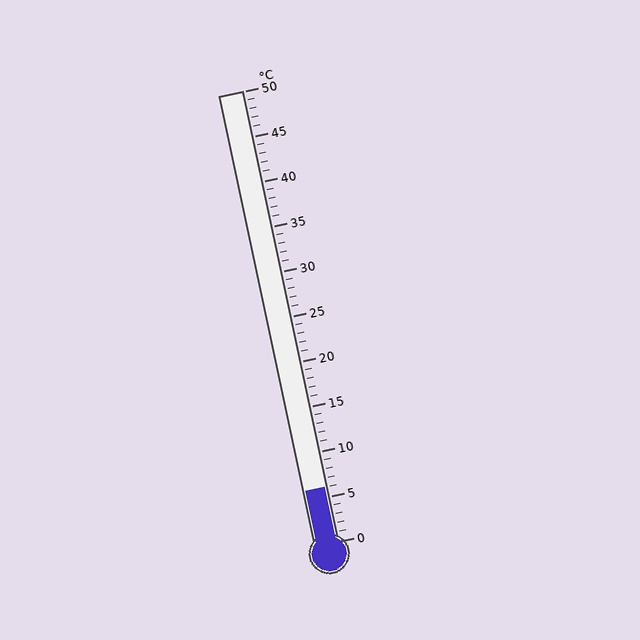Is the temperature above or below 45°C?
The temperature is below 45°C.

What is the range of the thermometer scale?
The thermometer scale ranges from 0°C to 50°C.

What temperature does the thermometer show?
The thermometer shows approximately 6°C.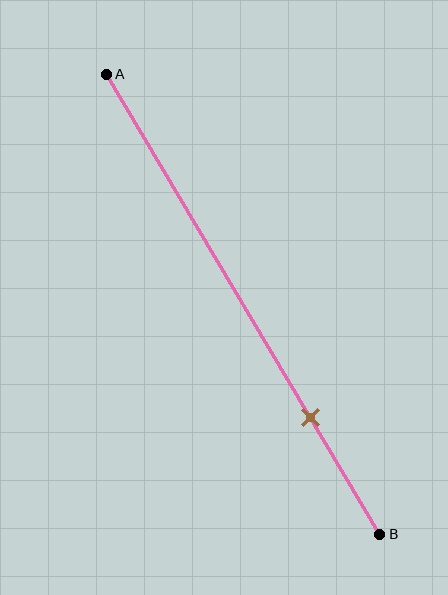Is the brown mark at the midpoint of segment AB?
No, the mark is at about 75% from A, not at the 50% midpoint.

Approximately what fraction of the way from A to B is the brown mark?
The brown mark is approximately 75% of the way from A to B.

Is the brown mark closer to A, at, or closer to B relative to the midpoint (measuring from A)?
The brown mark is closer to point B than the midpoint of segment AB.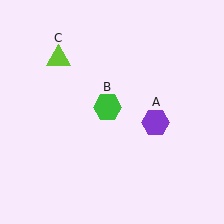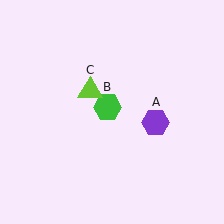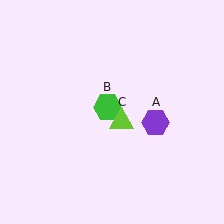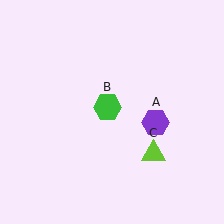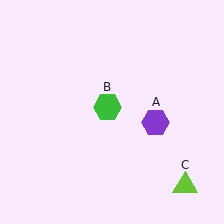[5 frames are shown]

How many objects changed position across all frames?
1 object changed position: lime triangle (object C).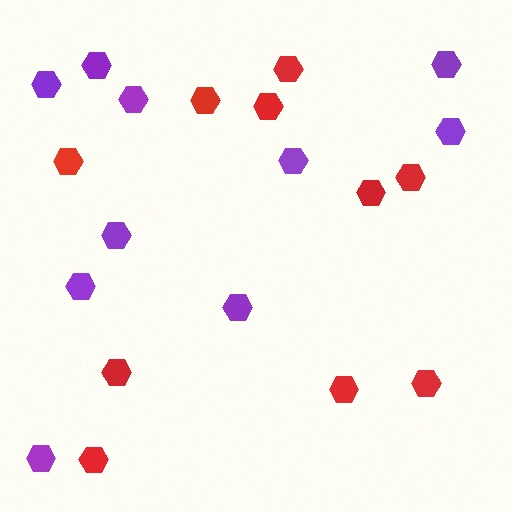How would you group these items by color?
There are 2 groups: one group of red hexagons (10) and one group of purple hexagons (10).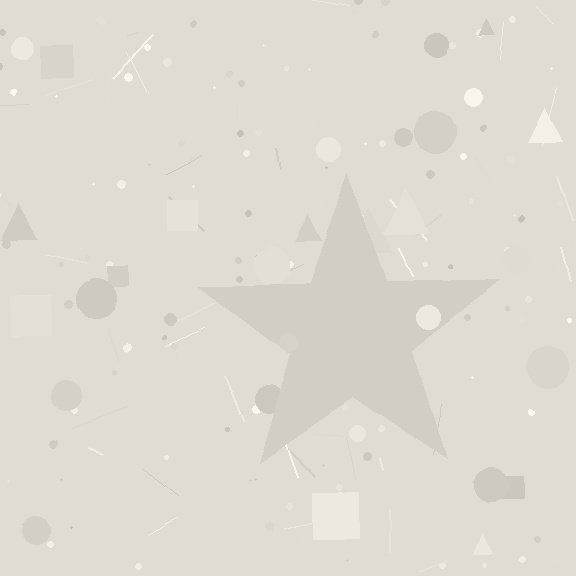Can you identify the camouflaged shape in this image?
The camouflaged shape is a star.